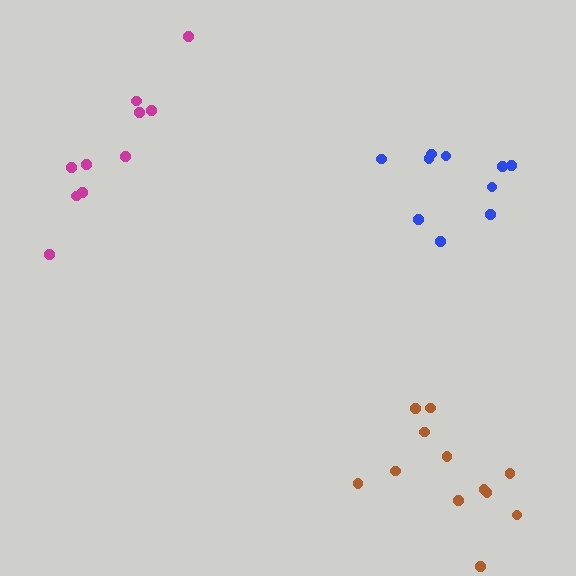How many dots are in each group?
Group 1: 12 dots, Group 2: 10 dots, Group 3: 10 dots (32 total).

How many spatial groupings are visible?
There are 3 spatial groupings.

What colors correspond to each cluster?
The clusters are colored: brown, blue, magenta.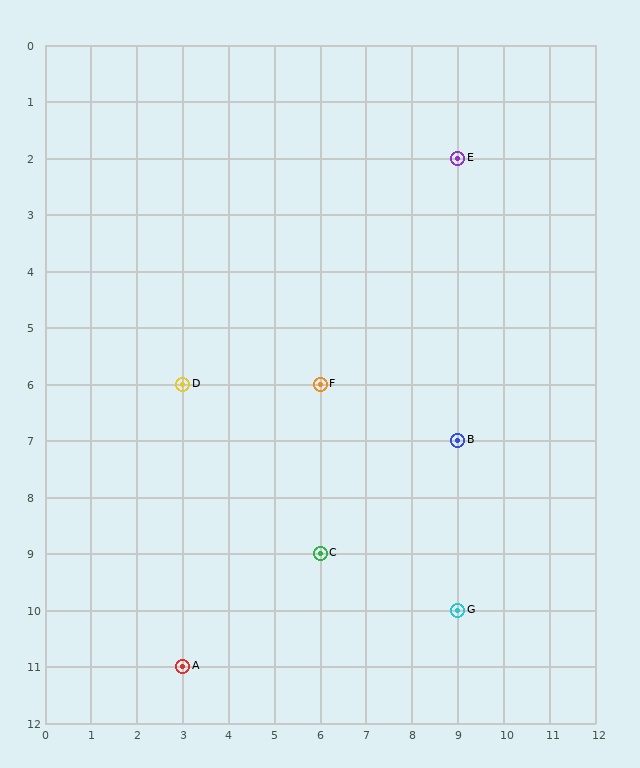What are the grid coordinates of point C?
Point C is at grid coordinates (6, 9).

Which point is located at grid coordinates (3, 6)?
Point D is at (3, 6).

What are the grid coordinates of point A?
Point A is at grid coordinates (3, 11).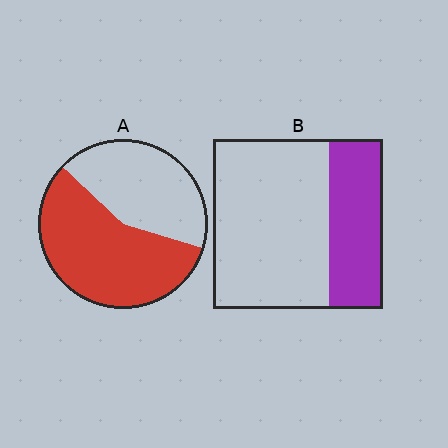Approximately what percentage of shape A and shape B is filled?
A is approximately 55% and B is approximately 30%.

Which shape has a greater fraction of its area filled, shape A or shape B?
Shape A.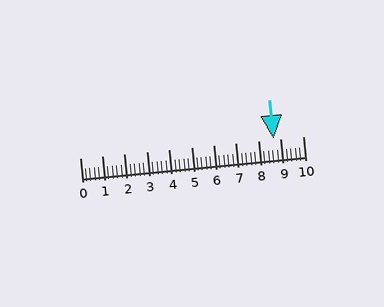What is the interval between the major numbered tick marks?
The major tick marks are spaced 1 units apart.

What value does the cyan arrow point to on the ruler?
The cyan arrow points to approximately 8.7.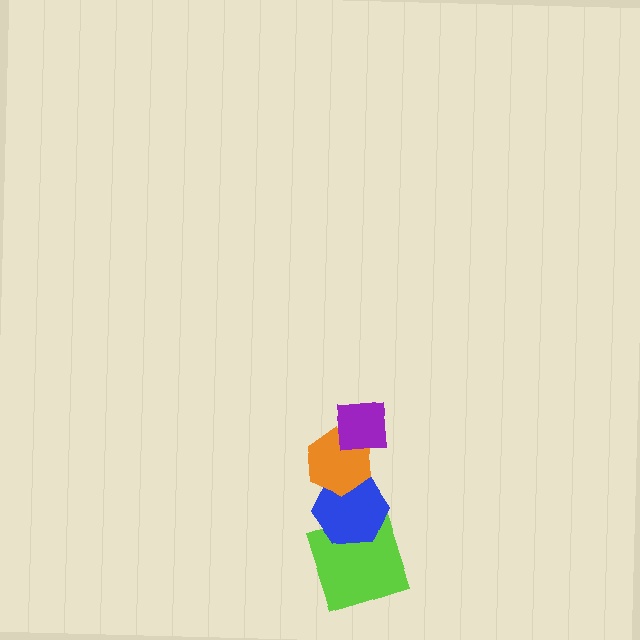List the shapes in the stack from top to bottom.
From top to bottom: the purple square, the orange hexagon, the blue hexagon, the lime square.